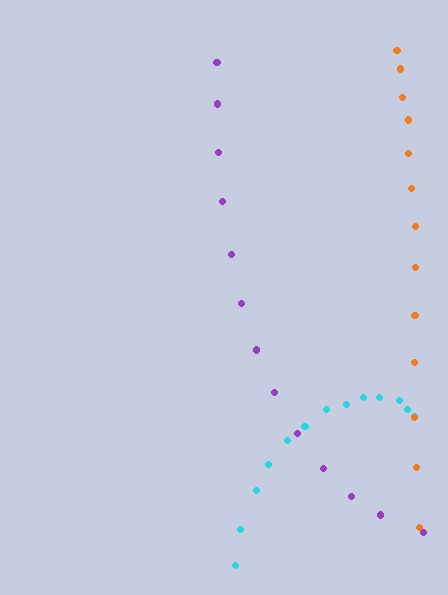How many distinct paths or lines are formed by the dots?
There are 3 distinct paths.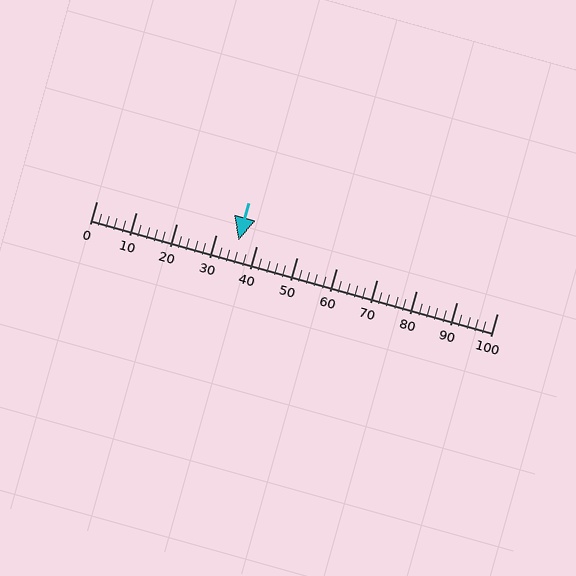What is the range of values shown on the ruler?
The ruler shows values from 0 to 100.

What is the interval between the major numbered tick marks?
The major tick marks are spaced 10 units apart.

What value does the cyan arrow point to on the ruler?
The cyan arrow points to approximately 35.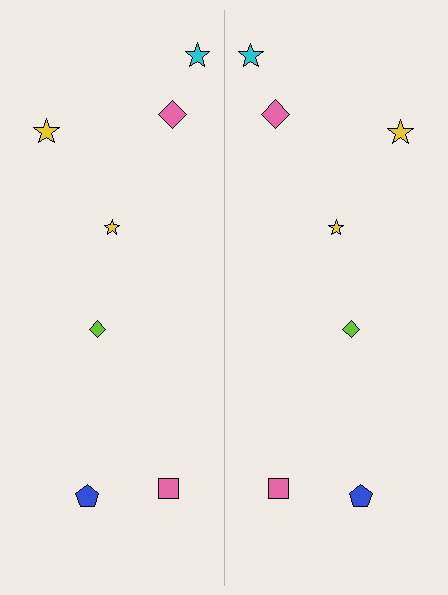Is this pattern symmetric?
Yes, this pattern has bilateral (reflection) symmetry.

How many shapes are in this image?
There are 14 shapes in this image.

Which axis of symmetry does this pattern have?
The pattern has a vertical axis of symmetry running through the center of the image.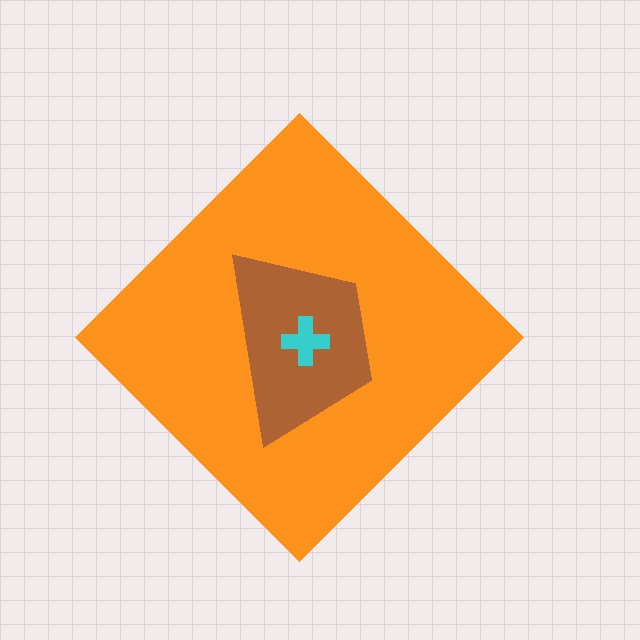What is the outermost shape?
The orange diamond.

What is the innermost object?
The cyan cross.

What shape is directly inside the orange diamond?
The brown trapezoid.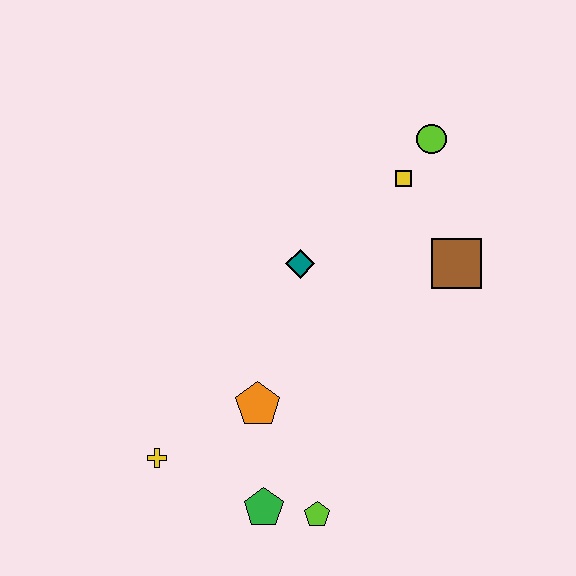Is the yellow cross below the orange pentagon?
Yes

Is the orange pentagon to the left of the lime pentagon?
Yes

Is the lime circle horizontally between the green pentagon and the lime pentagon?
No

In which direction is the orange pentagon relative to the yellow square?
The orange pentagon is below the yellow square.